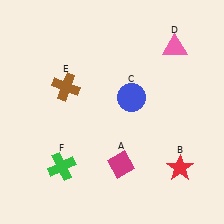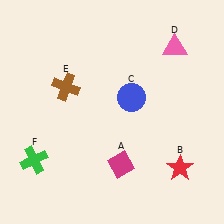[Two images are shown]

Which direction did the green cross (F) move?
The green cross (F) moved left.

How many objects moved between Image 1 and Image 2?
1 object moved between the two images.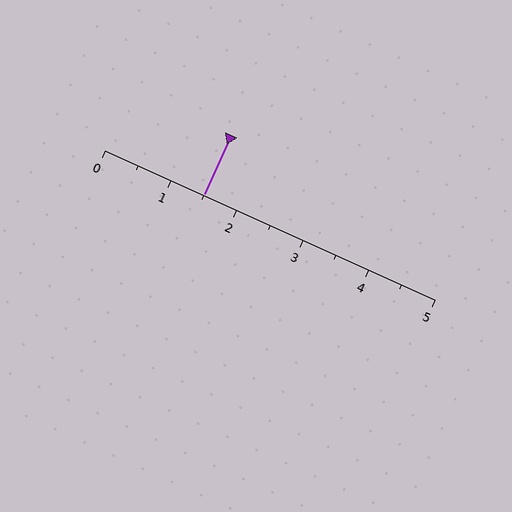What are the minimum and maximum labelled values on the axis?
The axis runs from 0 to 5.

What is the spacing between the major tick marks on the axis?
The major ticks are spaced 1 apart.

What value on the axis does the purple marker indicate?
The marker indicates approximately 1.5.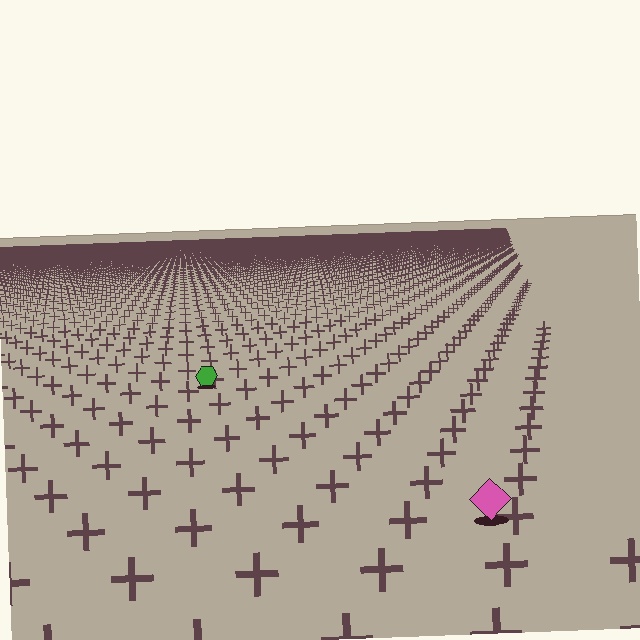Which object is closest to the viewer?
The pink diamond is closest. The texture marks near it are larger and more spread out.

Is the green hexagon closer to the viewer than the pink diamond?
No. The pink diamond is closer — you can tell from the texture gradient: the ground texture is coarser near it.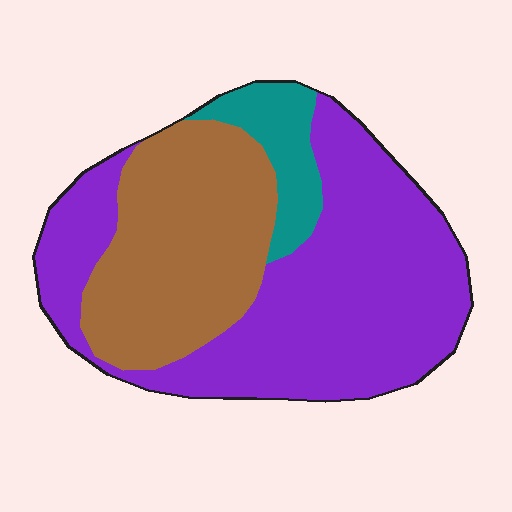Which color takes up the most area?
Purple, at roughly 55%.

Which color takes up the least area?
Teal, at roughly 10%.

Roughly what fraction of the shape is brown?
Brown covers 34% of the shape.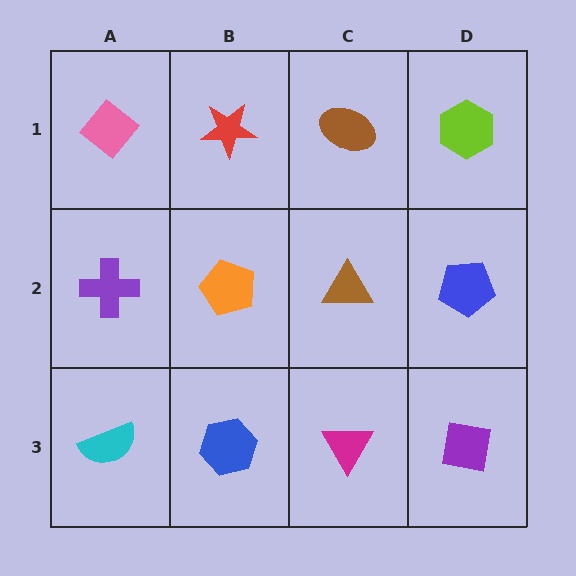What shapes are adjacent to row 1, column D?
A blue pentagon (row 2, column D), a brown ellipse (row 1, column C).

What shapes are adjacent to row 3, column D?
A blue pentagon (row 2, column D), a magenta triangle (row 3, column C).